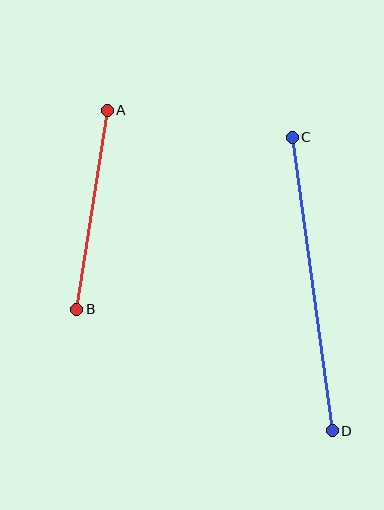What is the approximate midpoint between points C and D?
The midpoint is at approximately (312, 284) pixels.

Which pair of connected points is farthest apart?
Points C and D are farthest apart.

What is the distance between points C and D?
The distance is approximately 296 pixels.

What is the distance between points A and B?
The distance is approximately 201 pixels.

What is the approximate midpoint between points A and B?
The midpoint is at approximately (92, 210) pixels.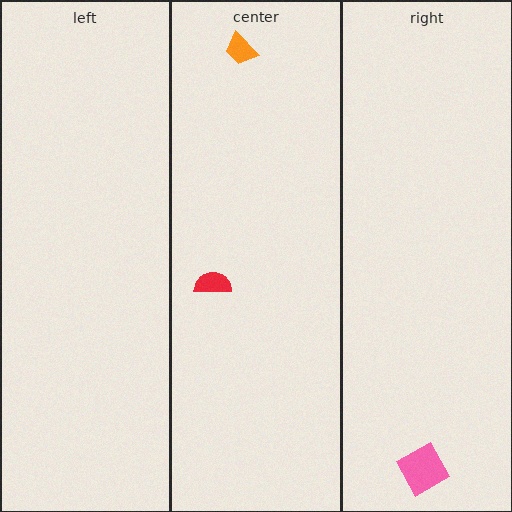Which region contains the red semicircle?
The center region.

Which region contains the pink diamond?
The right region.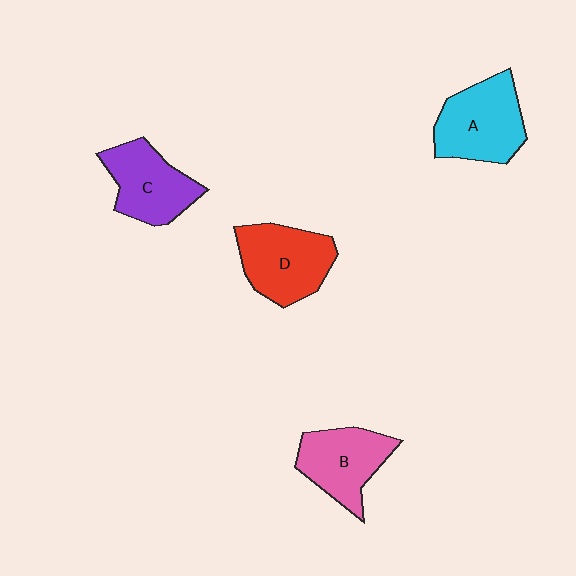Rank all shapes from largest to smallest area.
From largest to smallest: A (cyan), D (red), C (purple), B (pink).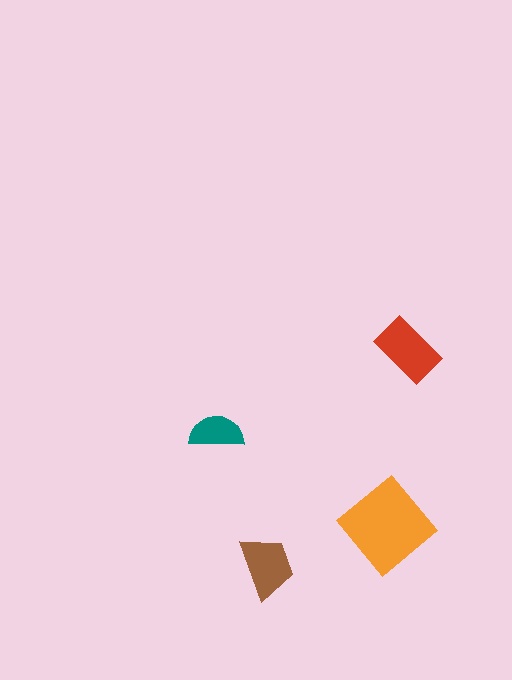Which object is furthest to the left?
The teal semicircle is leftmost.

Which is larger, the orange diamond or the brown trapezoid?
The orange diamond.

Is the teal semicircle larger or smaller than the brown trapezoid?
Smaller.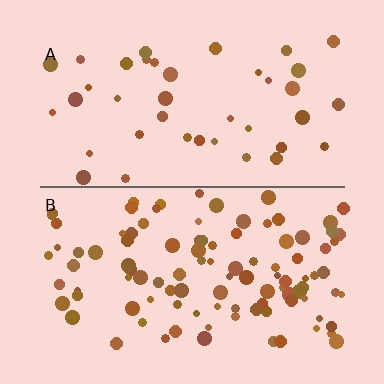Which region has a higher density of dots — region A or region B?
B (the bottom).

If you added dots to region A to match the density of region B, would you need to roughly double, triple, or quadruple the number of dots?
Approximately triple.